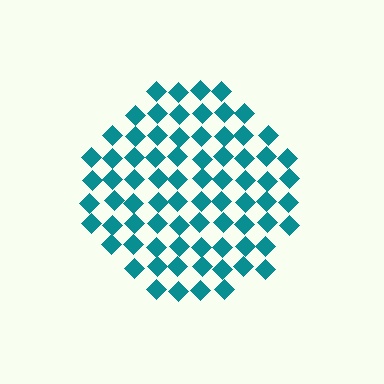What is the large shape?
The large shape is a circle.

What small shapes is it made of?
It is made of small diamonds.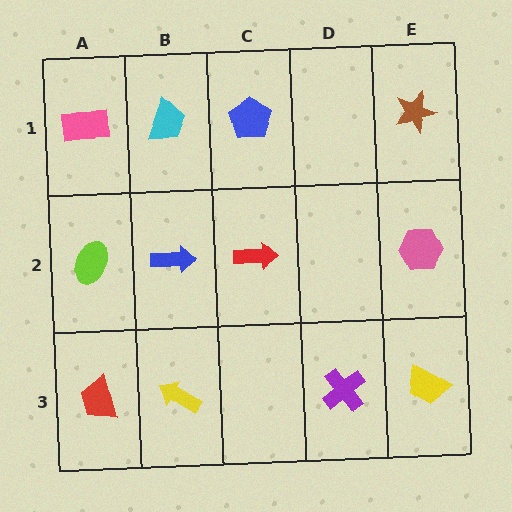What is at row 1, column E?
A brown star.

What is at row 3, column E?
A yellow trapezoid.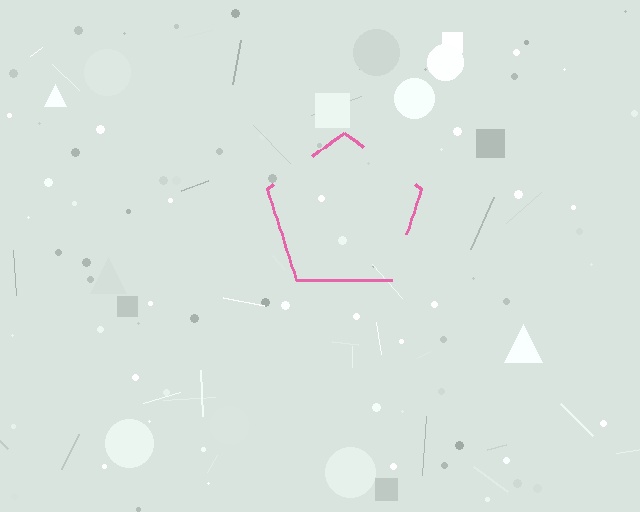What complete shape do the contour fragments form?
The contour fragments form a pentagon.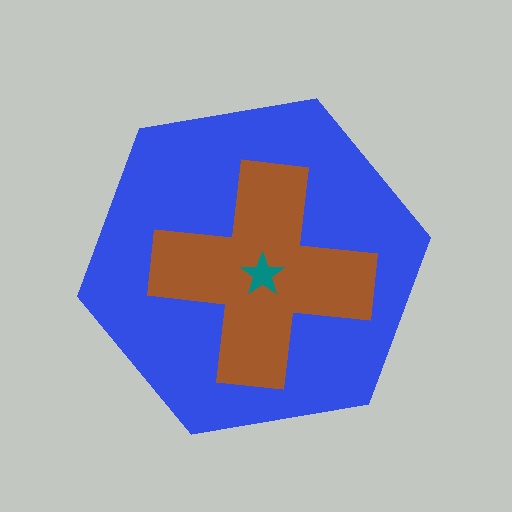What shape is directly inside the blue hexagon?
The brown cross.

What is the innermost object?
The teal star.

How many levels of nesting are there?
3.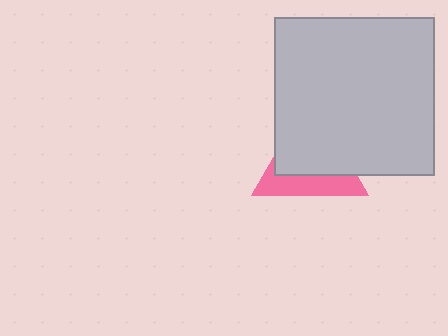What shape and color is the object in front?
The object in front is a light gray rectangle.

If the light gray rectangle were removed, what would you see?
You would see the complete pink triangle.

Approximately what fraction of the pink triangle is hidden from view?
Roughly 63% of the pink triangle is hidden behind the light gray rectangle.